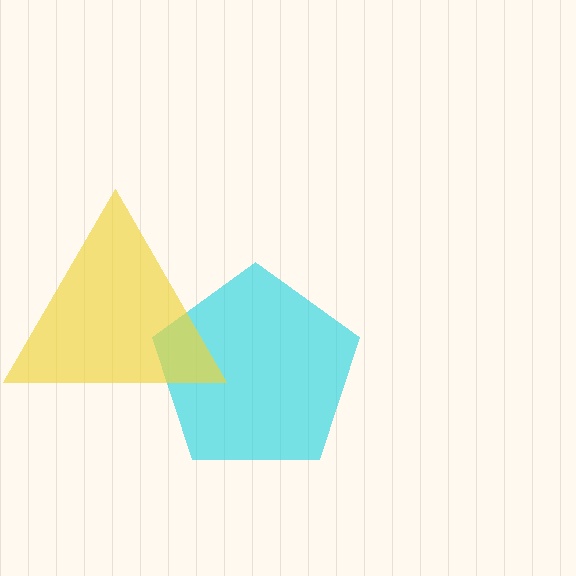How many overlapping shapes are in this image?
There are 2 overlapping shapes in the image.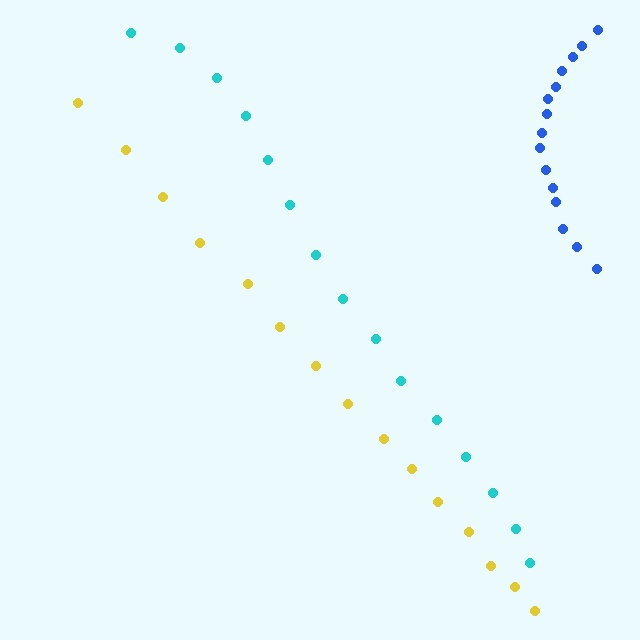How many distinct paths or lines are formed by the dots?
There are 3 distinct paths.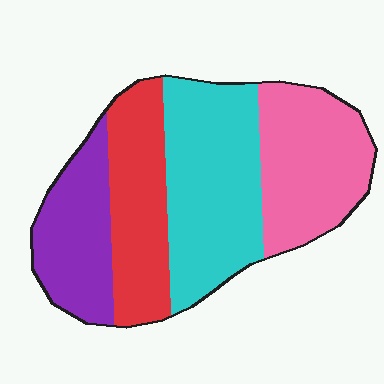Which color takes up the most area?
Cyan, at roughly 30%.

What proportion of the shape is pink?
Pink takes up between a quarter and a half of the shape.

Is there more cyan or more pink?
Cyan.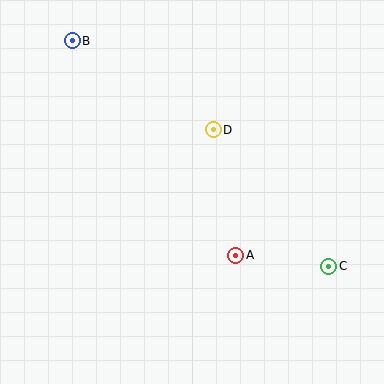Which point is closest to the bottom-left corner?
Point A is closest to the bottom-left corner.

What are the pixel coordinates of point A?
Point A is at (236, 255).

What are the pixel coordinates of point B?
Point B is at (72, 41).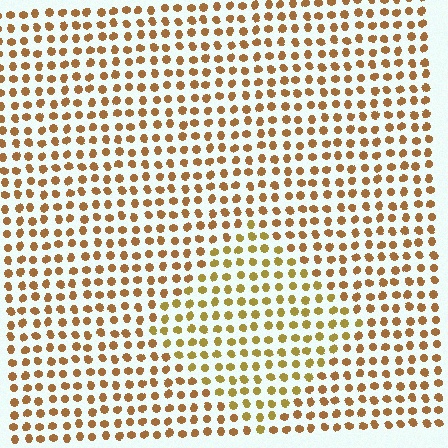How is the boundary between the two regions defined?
The boundary is defined purely by a slight shift in hue (about 22 degrees). Spacing, size, and orientation are identical on both sides.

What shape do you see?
I see a diamond.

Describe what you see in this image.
The image is filled with small brown elements in a uniform arrangement. A diamond-shaped region is visible where the elements are tinted to a slightly different hue, forming a subtle color boundary.